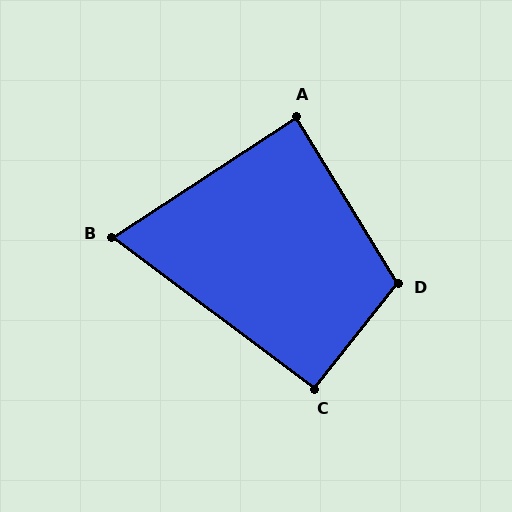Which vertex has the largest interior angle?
D, at approximately 110 degrees.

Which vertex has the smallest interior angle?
B, at approximately 70 degrees.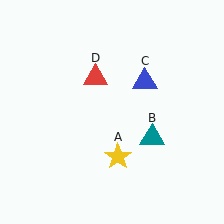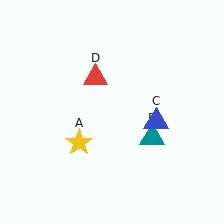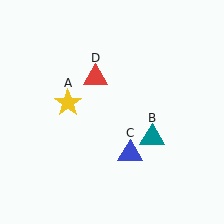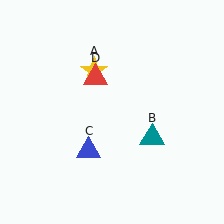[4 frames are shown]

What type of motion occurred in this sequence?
The yellow star (object A), blue triangle (object C) rotated clockwise around the center of the scene.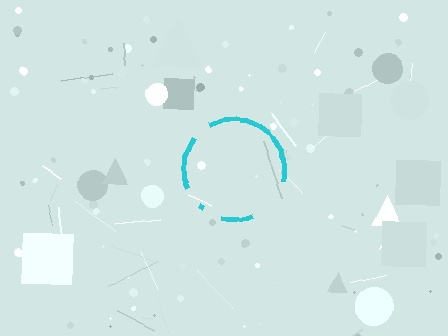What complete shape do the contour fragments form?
The contour fragments form a circle.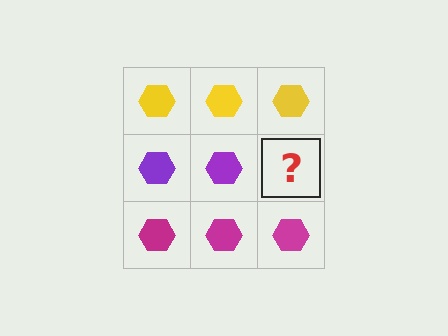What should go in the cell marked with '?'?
The missing cell should contain a purple hexagon.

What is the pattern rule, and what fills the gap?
The rule is that each row has a consistent color. The gap should be filled with a purple hexagon.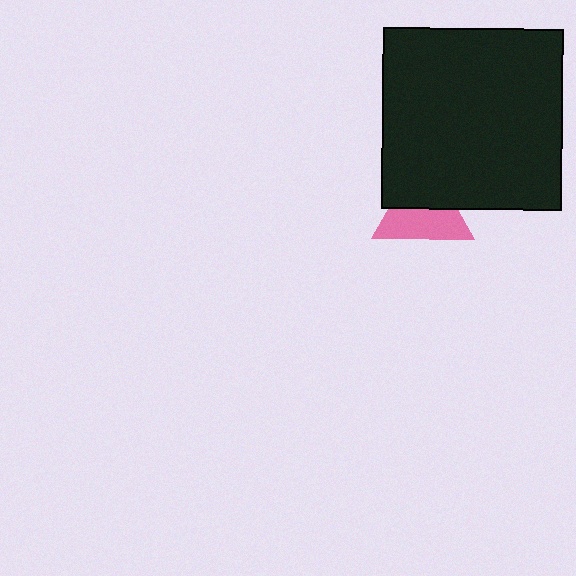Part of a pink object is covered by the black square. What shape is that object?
It is a triangle.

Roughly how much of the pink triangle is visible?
About half of it is visible (roughly 55%).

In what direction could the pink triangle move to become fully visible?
The pink triangle could move down. That would shift it out from behind the black square entirely.